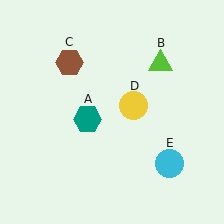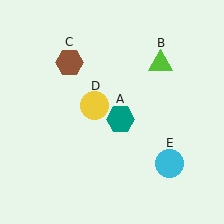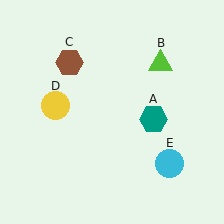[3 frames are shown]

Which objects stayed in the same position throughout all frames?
Lime triangle (object B) and brown hexagon (object C) and cyan circle (object E) remained stationary.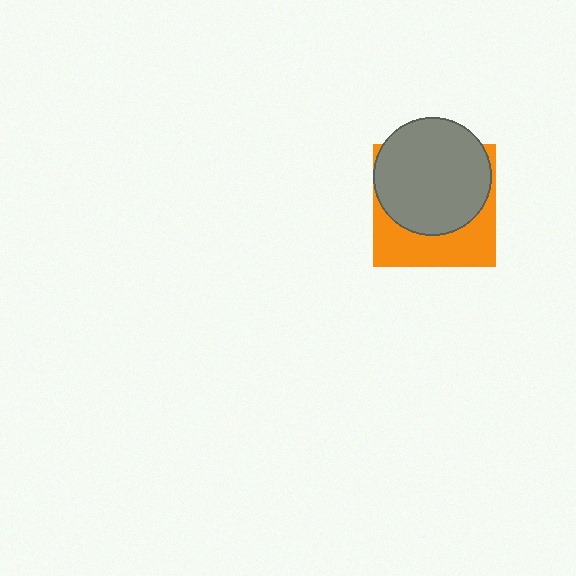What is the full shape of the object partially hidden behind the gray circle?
The partially hidden object is an orange square.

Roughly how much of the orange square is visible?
A small part of it is visible (roughly 39%).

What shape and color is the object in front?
The object in front is a gray circle.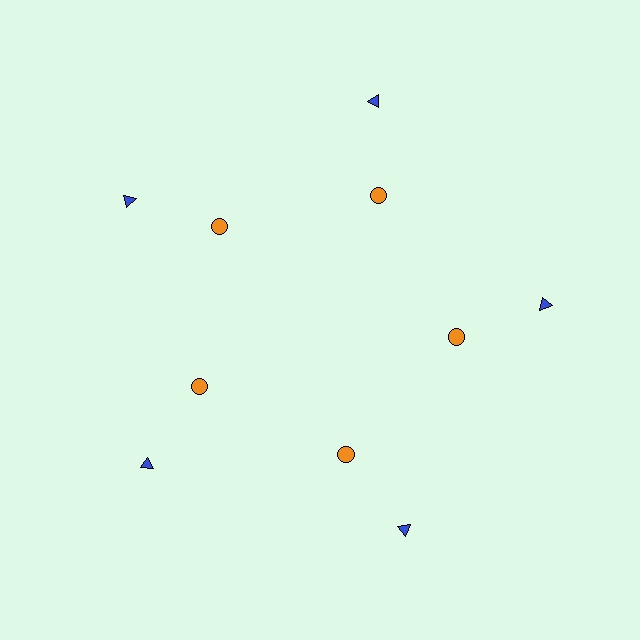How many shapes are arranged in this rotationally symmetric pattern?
There are 10 shapes, arranged in 5 groups of 2.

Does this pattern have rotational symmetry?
Yes, this pattern has 5-fold rotational symmetry. It looks the same after rotating 72 degrees around the center.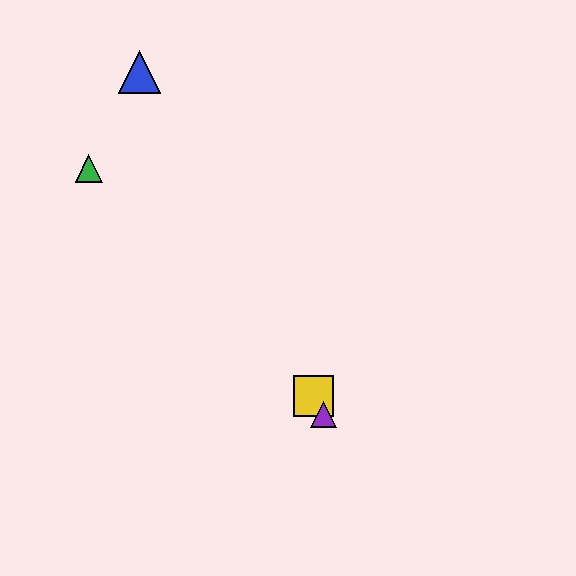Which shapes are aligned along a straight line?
The red triangle, the blue triangle, the yellow square, the purple triangle are aligned along a straight line.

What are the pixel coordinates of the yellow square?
The yellow square is at (314, 396).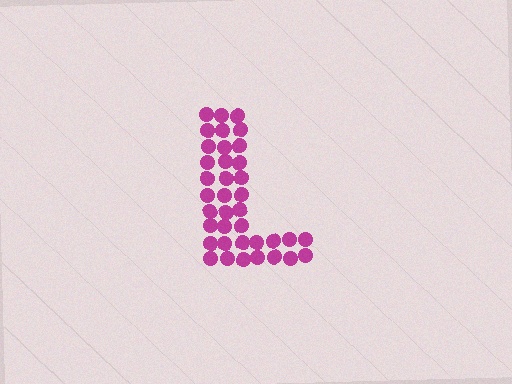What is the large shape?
The large shape is the letter L.